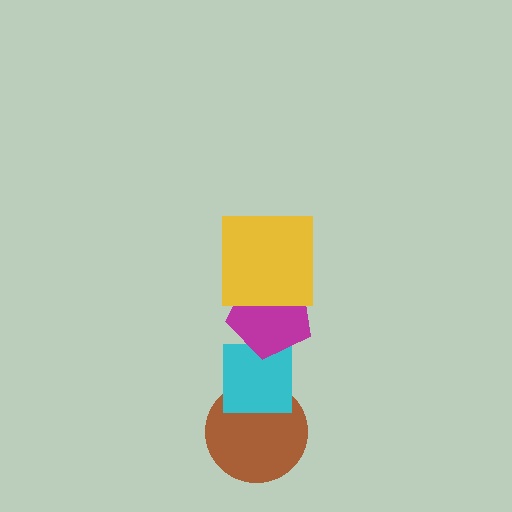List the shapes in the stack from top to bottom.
From top to bottom: the yellow square, the magenta pentagon, the cyan square, the brown circle.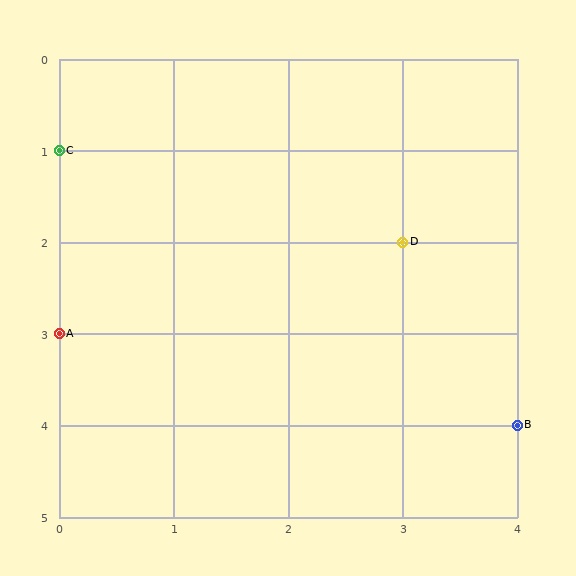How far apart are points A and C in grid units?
Points A and C are 2 rows apart.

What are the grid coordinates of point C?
Point C is at grid coordinates (0, 1).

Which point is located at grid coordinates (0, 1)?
Point C is at (0, 1).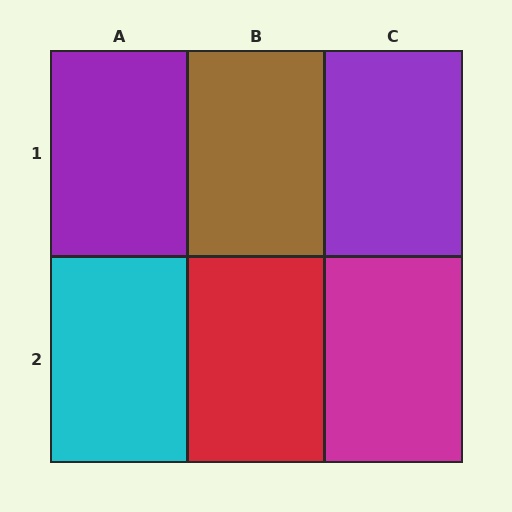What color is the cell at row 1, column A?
Purple.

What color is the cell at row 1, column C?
Purple.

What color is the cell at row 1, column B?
Brown.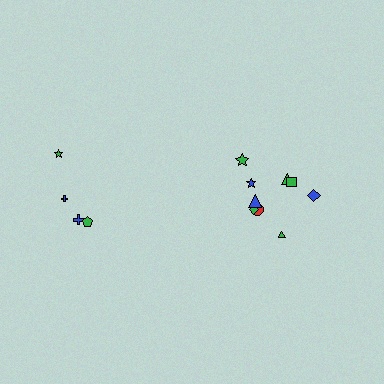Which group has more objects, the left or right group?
The right group.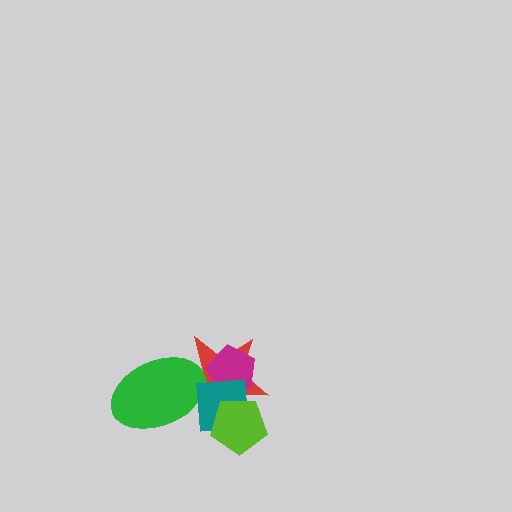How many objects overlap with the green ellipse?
2 objects overlap with the green ellipse.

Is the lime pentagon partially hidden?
No, no other shape covers it.